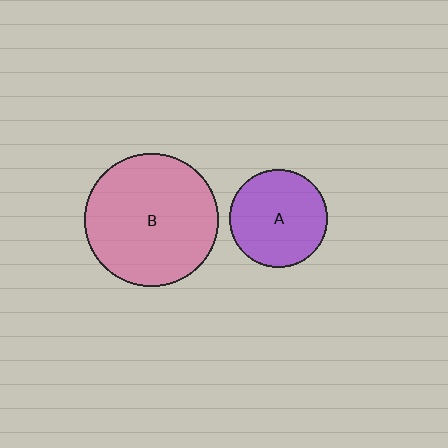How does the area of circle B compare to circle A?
Approximately 1.9 times.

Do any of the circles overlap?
No, none of the circles overlap.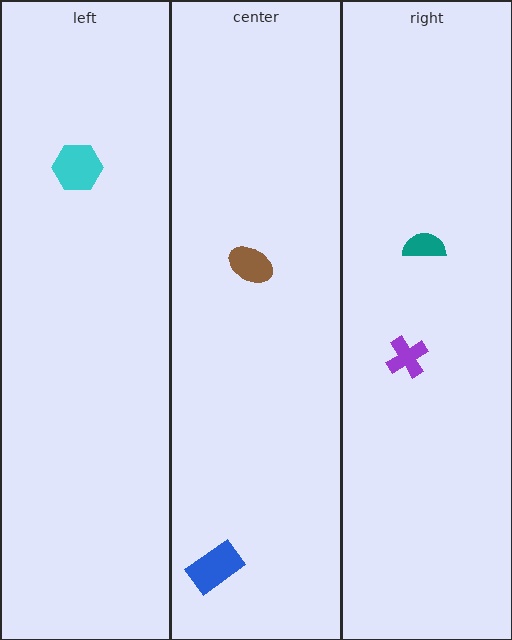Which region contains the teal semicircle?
The right region.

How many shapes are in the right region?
2.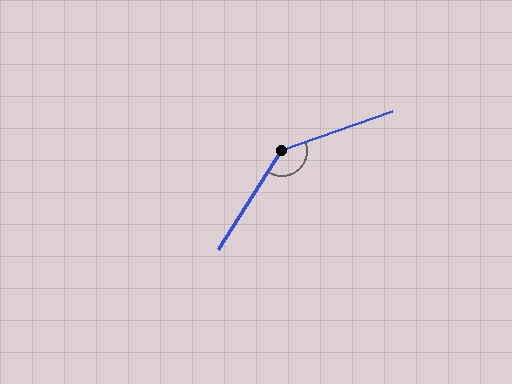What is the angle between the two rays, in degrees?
Approximately 142 degrees.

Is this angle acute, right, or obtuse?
It is obtuse.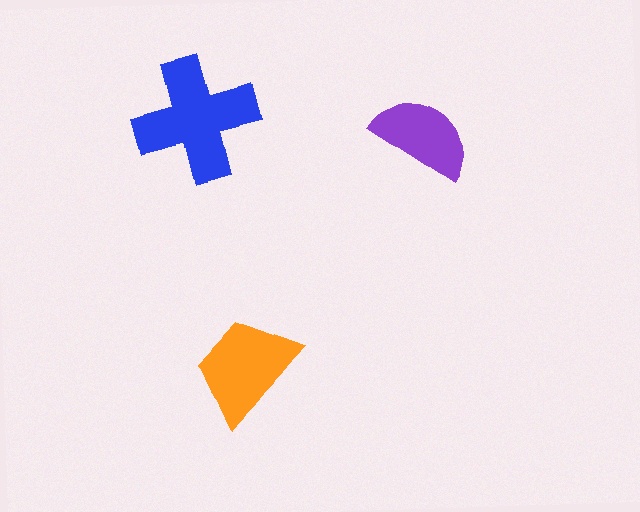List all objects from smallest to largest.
The purple semicircle, the orange trapezoid, the blue cross.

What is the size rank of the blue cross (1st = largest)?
1st.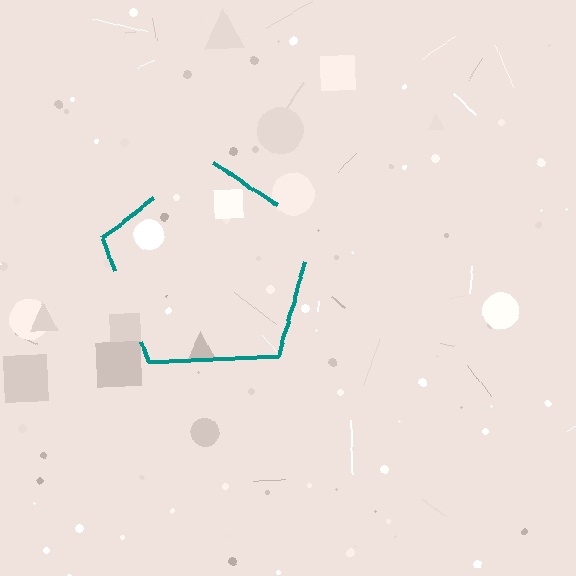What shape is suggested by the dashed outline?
The dashed outline suggests a pentagon.